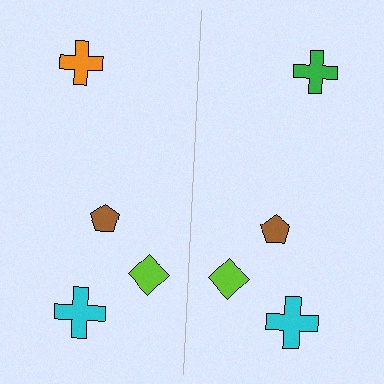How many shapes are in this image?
There are 8 shapes in this image.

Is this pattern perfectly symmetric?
No, the pattern is not perfectly symmetric. The green cross on the right side breaks the symmetry — its mirror counterpart is orange.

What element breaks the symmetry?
The green cross on the right side breaks the symmetry — its mirror counterpart is orange.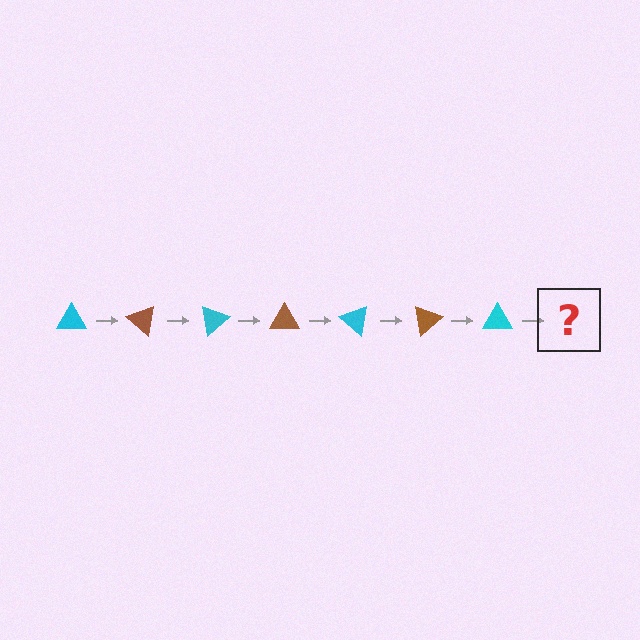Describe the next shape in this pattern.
It should be a brown triangle, rotated 280 degrees from the start.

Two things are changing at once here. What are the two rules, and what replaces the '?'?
The two rules are that it rotates 40 degrees each step and the color cycles through cyan and brown. The '?' should be a brown triangle, rotated 280 degrees from the start.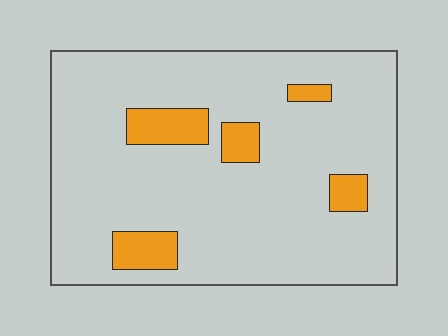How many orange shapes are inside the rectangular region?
5.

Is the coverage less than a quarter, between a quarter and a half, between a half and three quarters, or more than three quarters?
Less than a quarter.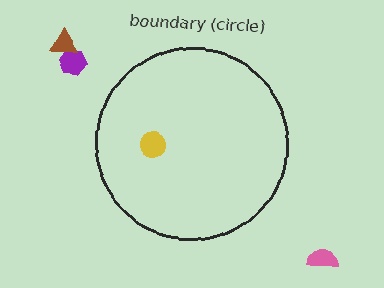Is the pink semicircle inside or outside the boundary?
Outside.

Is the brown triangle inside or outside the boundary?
Outside.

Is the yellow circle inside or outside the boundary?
Inside.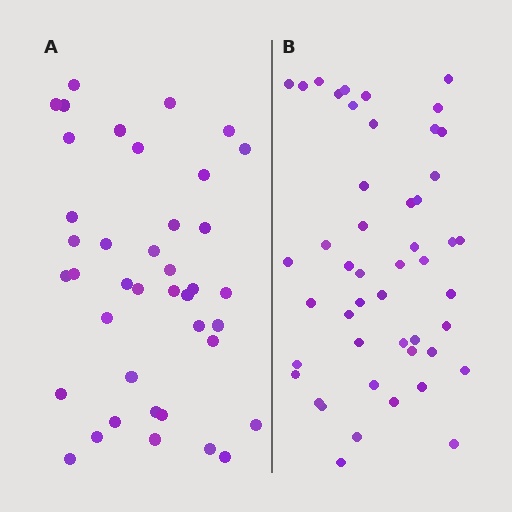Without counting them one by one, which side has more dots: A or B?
Region B (the right region) has more dots.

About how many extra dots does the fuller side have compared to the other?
Region B has roughly 8 or so more dots than region A.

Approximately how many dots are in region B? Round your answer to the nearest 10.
About 50 dots. (The exact count is 48, which rounds to 50.)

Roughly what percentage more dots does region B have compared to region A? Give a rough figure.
About 20% more.